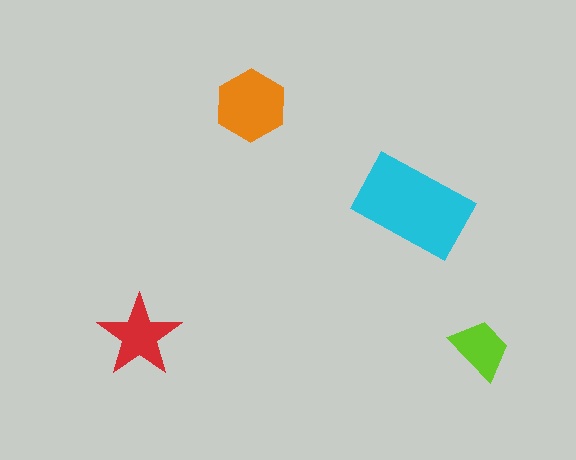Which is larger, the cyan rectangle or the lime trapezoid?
The cyan rectangle.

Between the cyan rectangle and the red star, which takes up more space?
The cyan rectangle.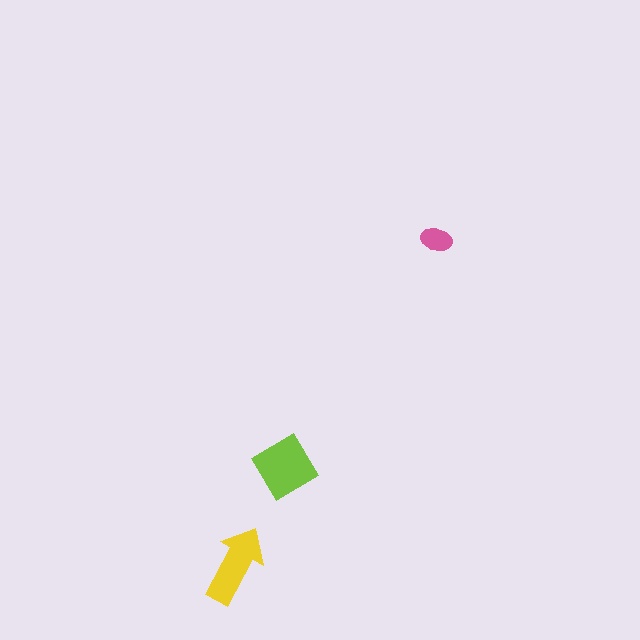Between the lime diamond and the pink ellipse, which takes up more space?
The lime diamond.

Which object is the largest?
The lime diamond.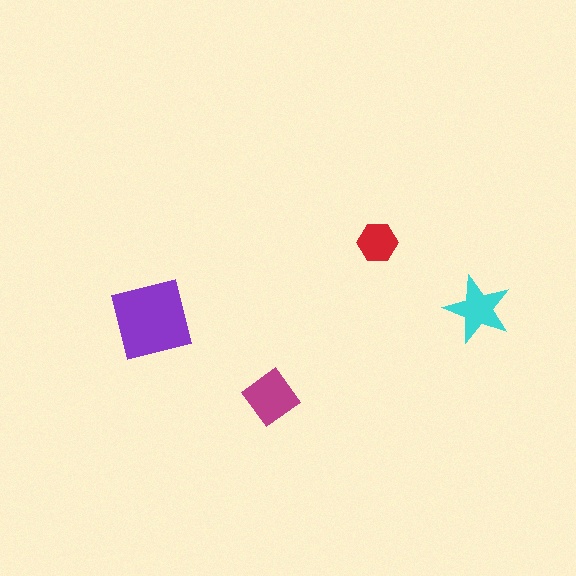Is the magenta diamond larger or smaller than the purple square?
Smaller.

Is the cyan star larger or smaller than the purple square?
Smaller.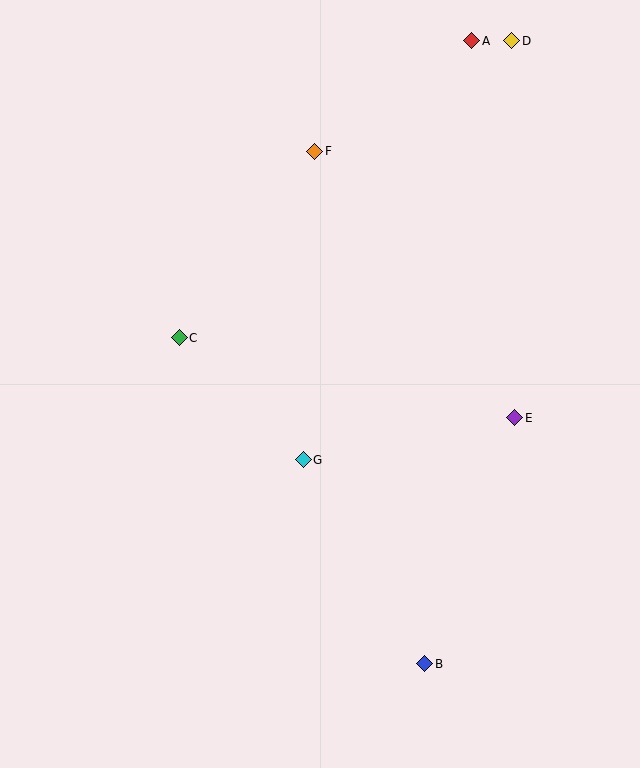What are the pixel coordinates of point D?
Point D is at (512, 41).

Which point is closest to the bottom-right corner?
Point B is closest to the bottom-right corner.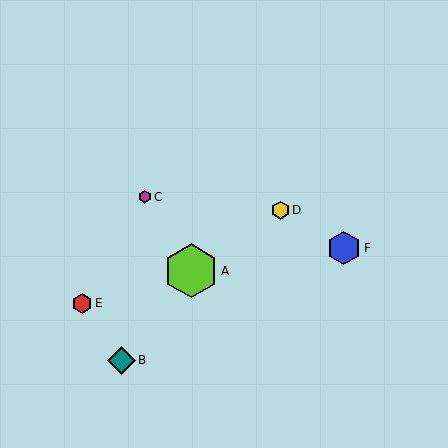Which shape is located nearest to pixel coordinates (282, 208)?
The yellow hexagon (labeled D) at (280, 210) is nearest to that location.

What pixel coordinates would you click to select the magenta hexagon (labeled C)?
Click at (145, 197) to select the magenta hexagon C.